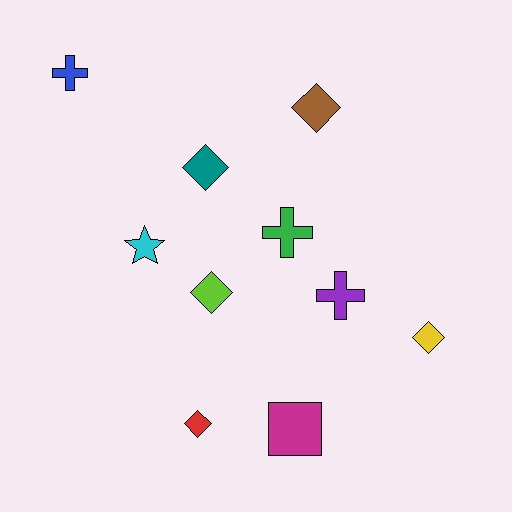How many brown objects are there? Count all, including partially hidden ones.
There is 1 brown object.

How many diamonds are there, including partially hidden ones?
There are 5 diamonds.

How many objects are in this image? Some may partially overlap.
There are 10 objects.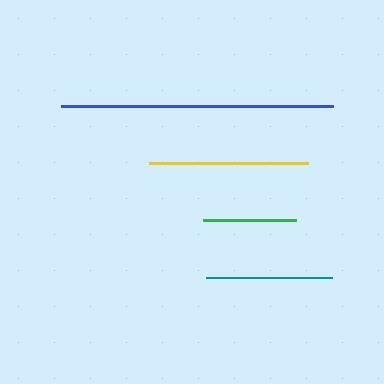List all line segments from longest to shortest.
From longest to shortest: blue, yellow, teal, green.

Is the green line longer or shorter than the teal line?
The teal line is longer than the green line.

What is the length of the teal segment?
The teal segment is approximately 126 pixels long.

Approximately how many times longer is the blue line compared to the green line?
The blue line is approximately 2.9 times the length of the green line.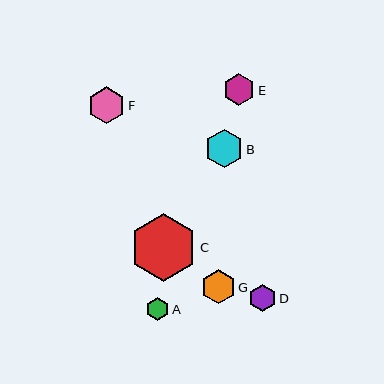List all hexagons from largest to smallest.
From largest to smallest: C, B, F, G, E, D, A.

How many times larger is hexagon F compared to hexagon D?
Hexagon F is approximately 1.4 times the size of hexagon D.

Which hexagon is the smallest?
Hexagon A is the smallest with a size of approximately 24 pixels.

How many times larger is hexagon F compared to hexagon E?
Hexagon F is approximately 1.2 times the size of hexagon E.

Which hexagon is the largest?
Hexagon C is the largest with a size of approximately 67 pixels.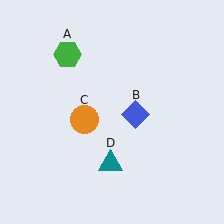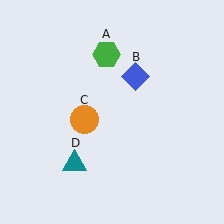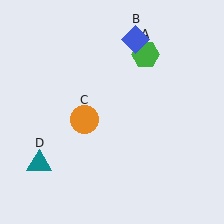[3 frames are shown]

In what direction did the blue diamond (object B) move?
The blue diamond (object B) moved up.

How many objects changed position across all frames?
3 objects changed position: green hexagon (object A), blue diamond (object B), teal triangle (object D).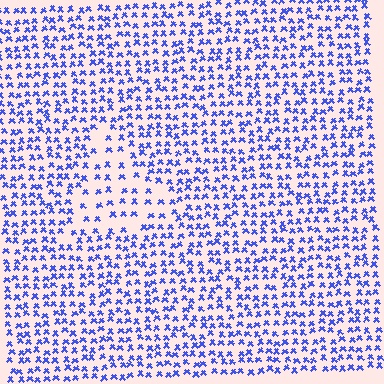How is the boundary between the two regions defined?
The boundary is defined by a change in element density (approximately 2.0x ratio). All elements are the same color, size, and shape.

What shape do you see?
I see a triangle.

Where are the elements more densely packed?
The elements are more densely packed outside the triangle boundary.